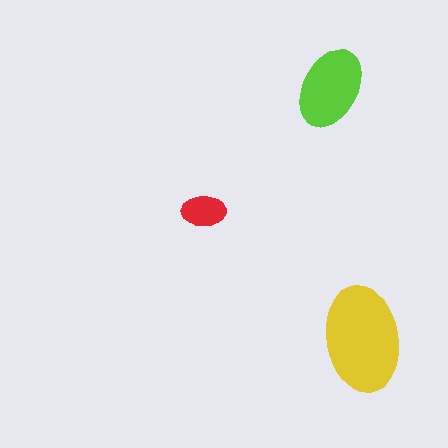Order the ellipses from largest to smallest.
the yellow one, the lime one, the red one.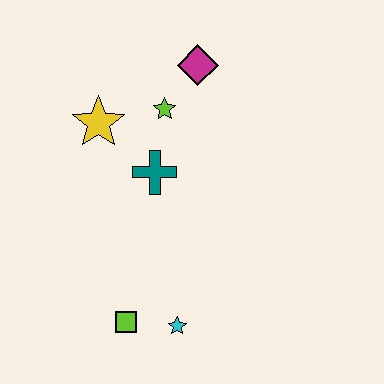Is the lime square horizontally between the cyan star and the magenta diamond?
No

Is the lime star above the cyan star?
Yes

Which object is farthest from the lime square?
The magenta diamond is farthest from the lime square.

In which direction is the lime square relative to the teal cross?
The lime square is below the teal cross.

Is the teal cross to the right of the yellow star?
Yes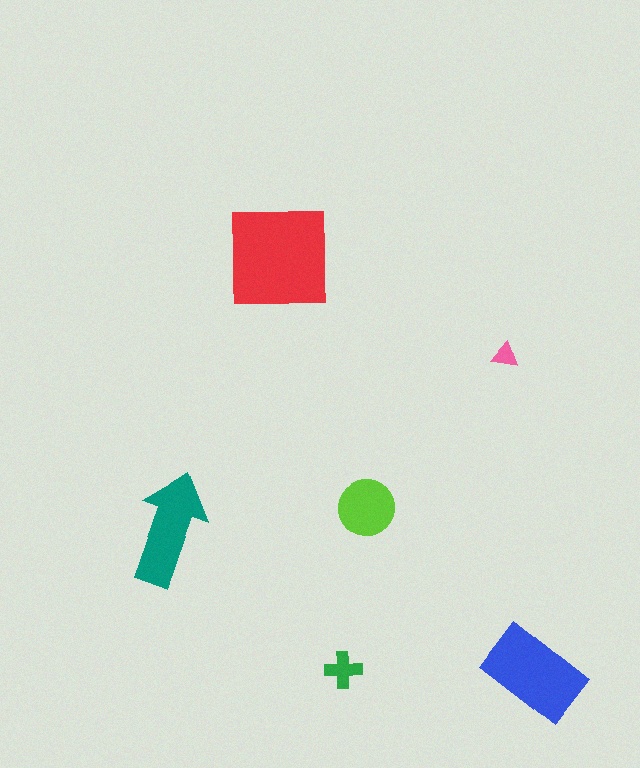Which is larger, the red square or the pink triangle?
The red square.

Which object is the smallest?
The pink triangle.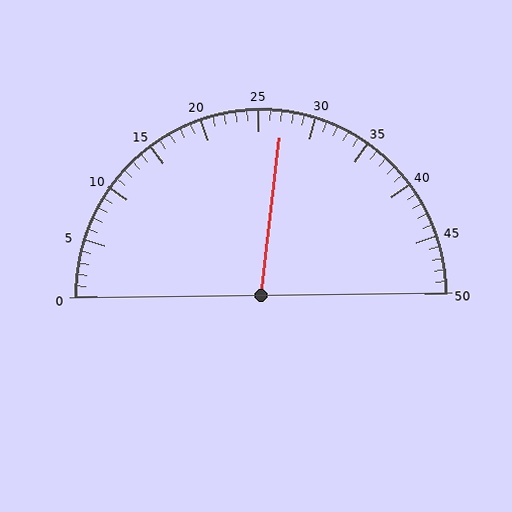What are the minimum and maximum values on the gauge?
The gauge ranges from 0 to 50.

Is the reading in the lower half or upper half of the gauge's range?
The reading is in the upper half of the range (0 to 50).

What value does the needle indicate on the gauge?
The needle indicates approximately 27.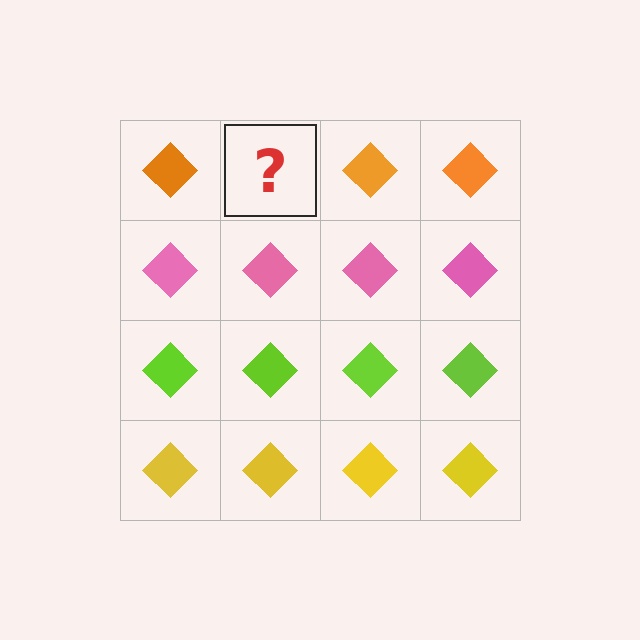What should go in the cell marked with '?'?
The missing cell should contain an orange diamond.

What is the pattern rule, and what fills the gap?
The rule is that each row has a consistent color. The gap should be filled with an orange diamond.